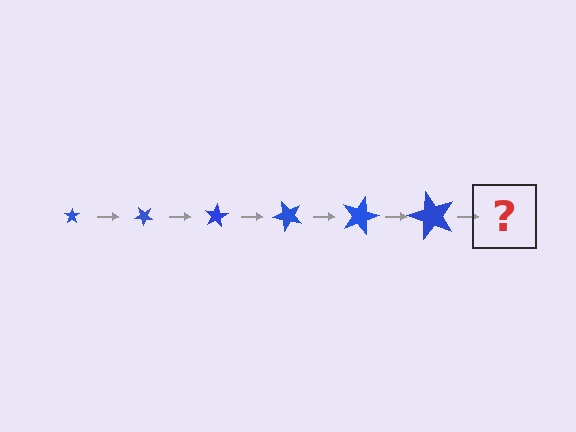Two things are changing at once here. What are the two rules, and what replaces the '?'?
The two rules are that the star grows larger each step and it rotates 40 degrees each step. The '?' should be a star, larger than the previous one and rotated 240 degrees from the start.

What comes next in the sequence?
The next element should be a star, larger than the previous one and rotated 240 degrees from the start.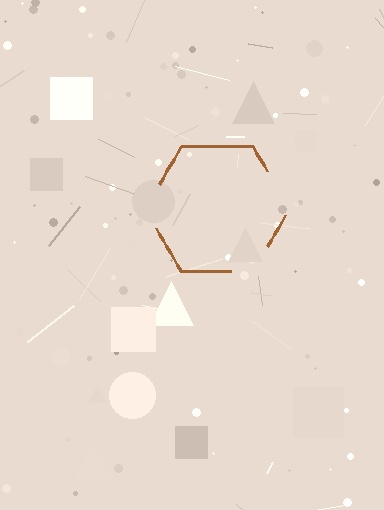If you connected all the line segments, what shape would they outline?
They would outline a hexagon.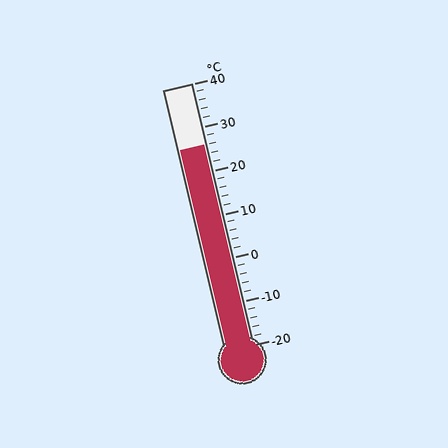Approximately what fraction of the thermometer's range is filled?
The thermometer is filled to approximately 75% of its range.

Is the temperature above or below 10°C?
The temperature is above 10°C.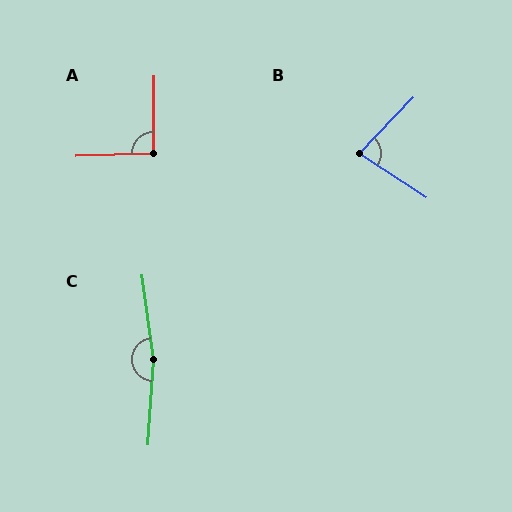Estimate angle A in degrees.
Approximately 92 degrees.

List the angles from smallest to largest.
B (79°), A (92°), C (169°).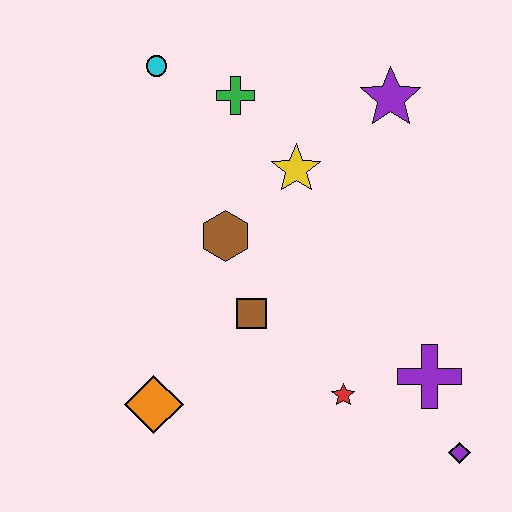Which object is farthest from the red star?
The cyan circle is farthest from the red star.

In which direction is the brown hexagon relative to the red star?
The brown hexagon is above the red star.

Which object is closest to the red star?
The purple cross is closest to the red star.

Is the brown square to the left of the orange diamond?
No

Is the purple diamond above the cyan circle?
No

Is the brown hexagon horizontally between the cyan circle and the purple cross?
Yes